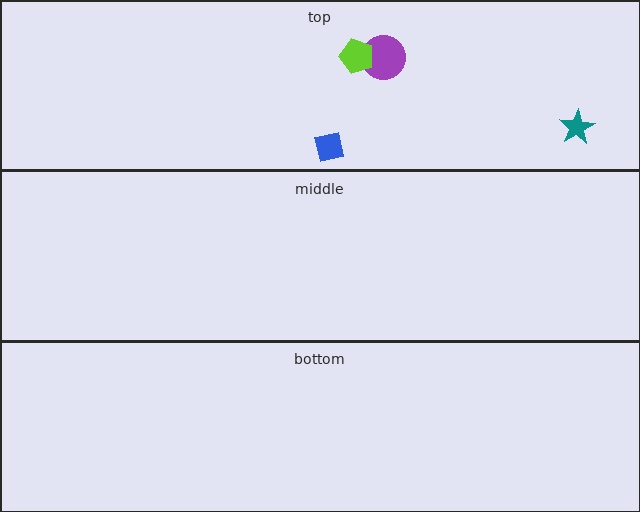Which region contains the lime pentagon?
The top region.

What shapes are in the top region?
The teal star, the purple circle, the lime pentagon, the blue square.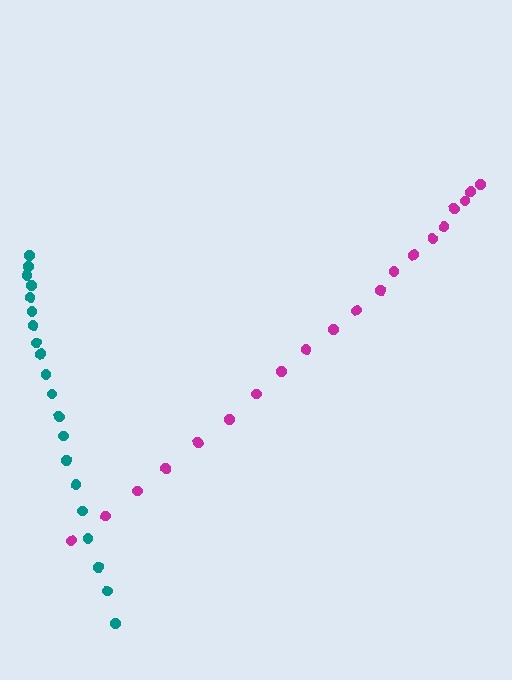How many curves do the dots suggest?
There are 2 distinct paths.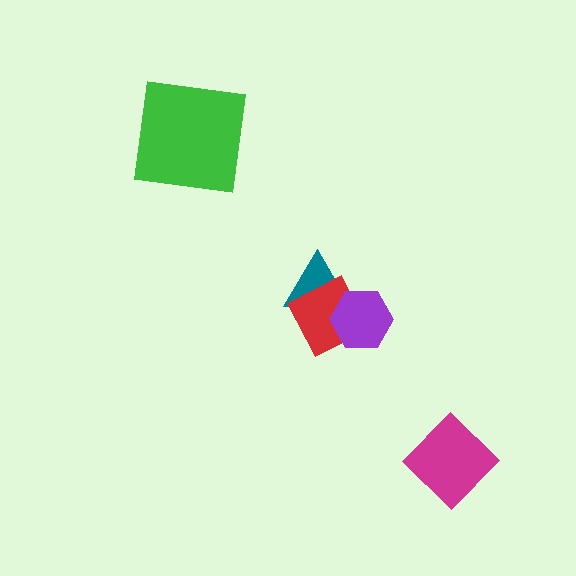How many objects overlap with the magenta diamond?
0 objects overlap with the magenta diamond.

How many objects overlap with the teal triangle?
2 objects overlap with the teal triangle.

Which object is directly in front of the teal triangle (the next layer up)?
The red diamond is directly in front of the teal triangle.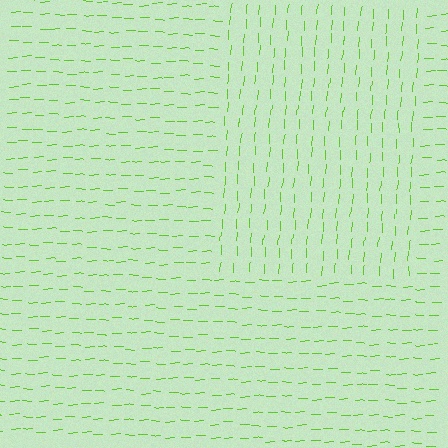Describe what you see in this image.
The image is filled with small lime line segments. A rectangle region in the image has lines oriented differently from the surrounding lines, creating a visible texture boundary.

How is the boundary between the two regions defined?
The boundary is defined purely by a change in line orientation (approximately 85 degrees difference). All lines are the same color and thickness.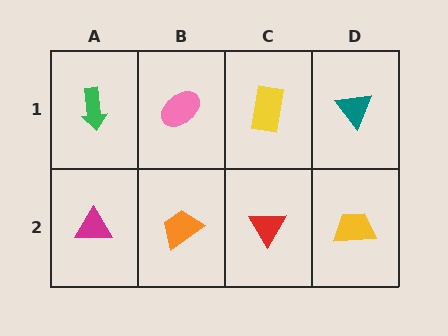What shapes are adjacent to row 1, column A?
A magenta triangle (row 2, column A), a pink ellipse (row 1, column B).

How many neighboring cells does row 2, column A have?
2.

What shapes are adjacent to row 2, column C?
A yellow rectangle (row 1, column C), an orange trapezoid (row 2, column B), a yellow trapezoid (row 2, column D).